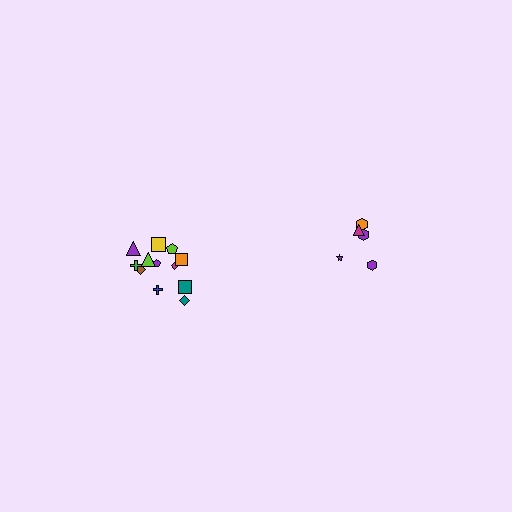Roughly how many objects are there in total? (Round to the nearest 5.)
Roughly 15 objects in total.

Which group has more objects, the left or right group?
The left group.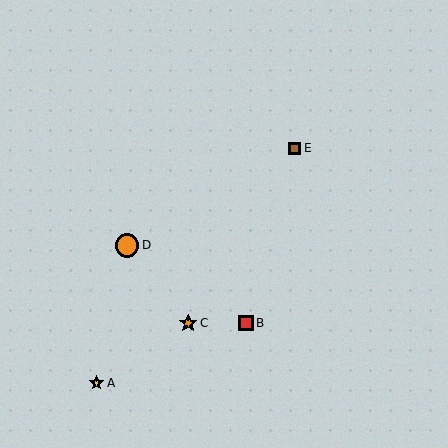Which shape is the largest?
The orange circle (labeled D) is the largest.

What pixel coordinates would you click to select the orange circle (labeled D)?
Click at (127, 245) to select the orange circle D.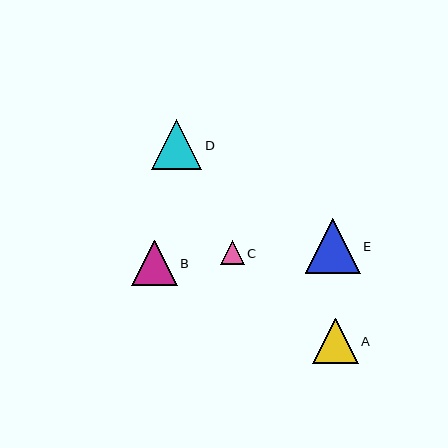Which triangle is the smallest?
Triangle C is the smallest with a size of approximately 24 pixels.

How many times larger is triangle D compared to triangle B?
Triangle D is approximately 1.1 times the size of triangle B.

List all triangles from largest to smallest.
From largest to smallest: E, D, A, B, C.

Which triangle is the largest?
Triangle E is the largest with a size of approximately 55 pixels.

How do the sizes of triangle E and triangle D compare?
Triangle E and triangle D are approximately the same size.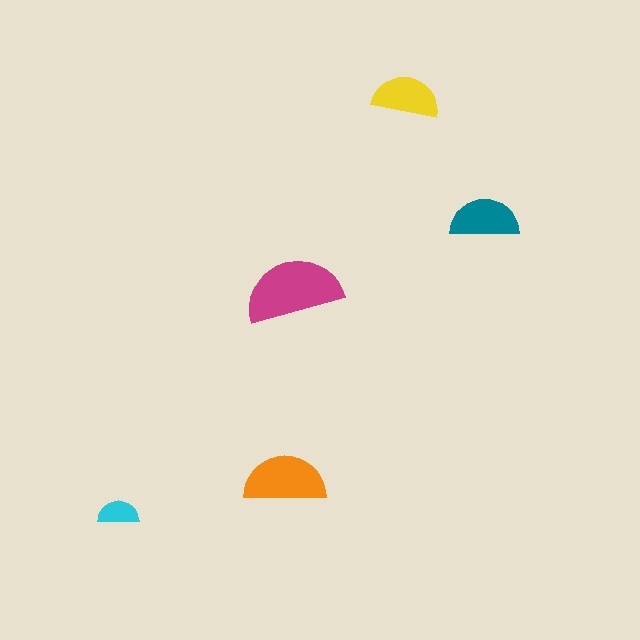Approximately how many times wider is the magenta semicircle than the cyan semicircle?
About 2.5 times wider.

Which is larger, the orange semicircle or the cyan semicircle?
The orange one.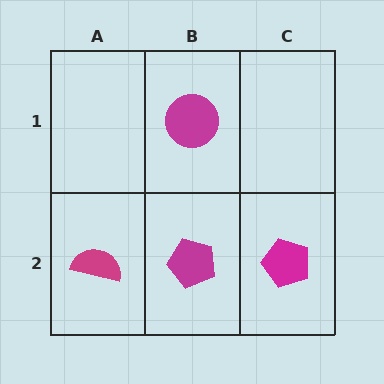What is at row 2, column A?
A magenta semicircle.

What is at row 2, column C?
A magenta pentagon.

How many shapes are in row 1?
1 shape.